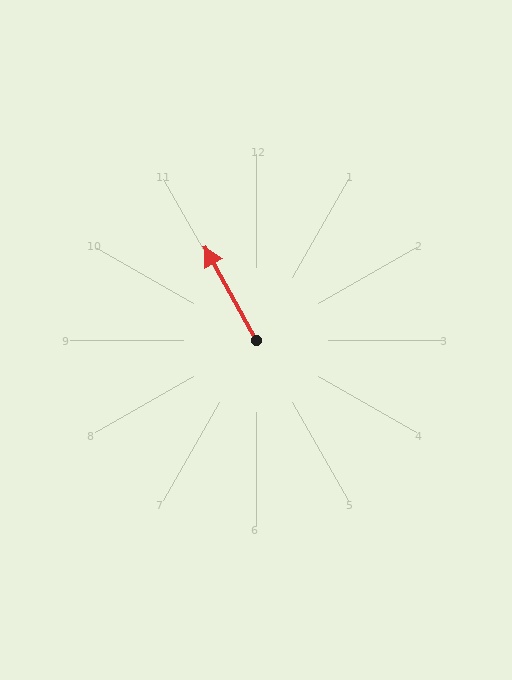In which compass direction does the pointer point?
Northwest.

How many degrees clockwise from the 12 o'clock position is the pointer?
Approximately 331 degrees.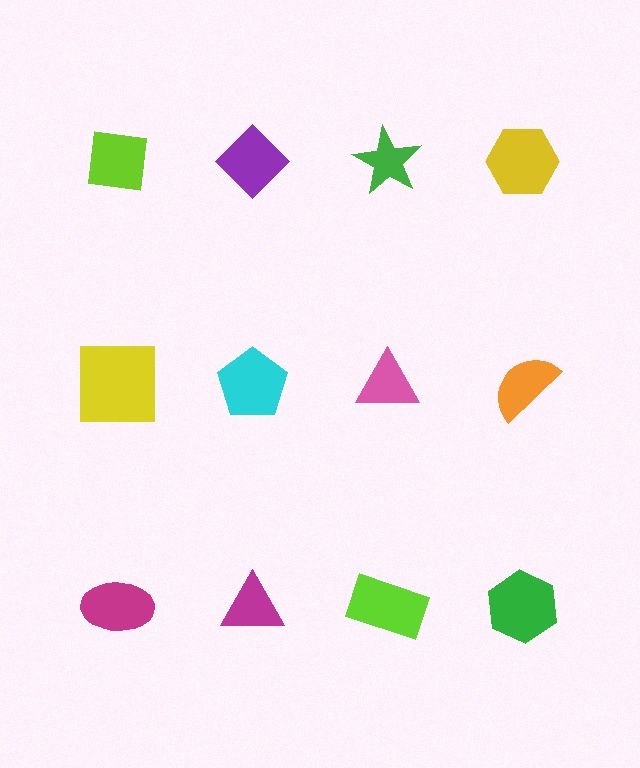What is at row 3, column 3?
A lime rectangle.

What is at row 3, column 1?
A magenta ellipse.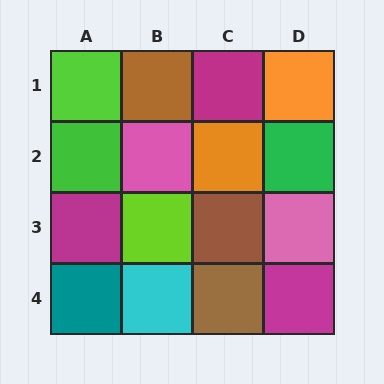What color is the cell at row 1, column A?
Lime.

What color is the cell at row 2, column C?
Orange.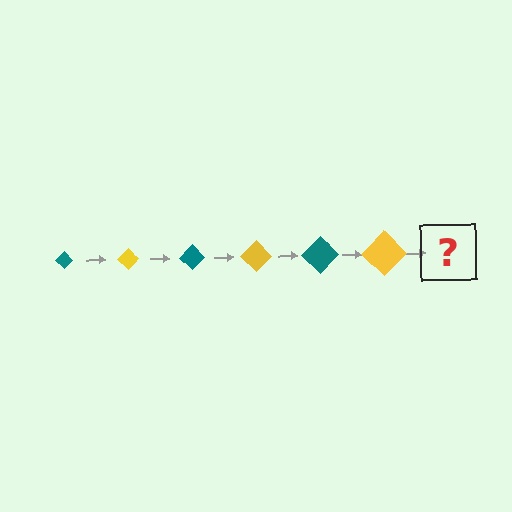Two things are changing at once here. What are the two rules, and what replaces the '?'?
The two rules are that the diamond grows larger each step and the color cycles through teal and yellow. The '?' should be a teal diamond, larger than the previous one.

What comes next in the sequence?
The next element should be a teal diamond, larger than the previous one.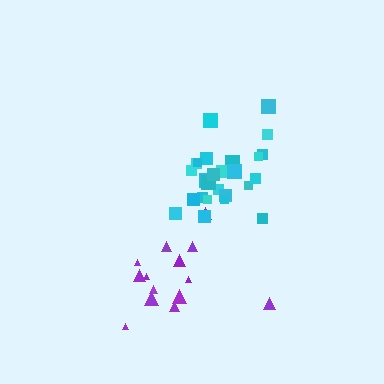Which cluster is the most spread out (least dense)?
Purple.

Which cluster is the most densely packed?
Cyan.